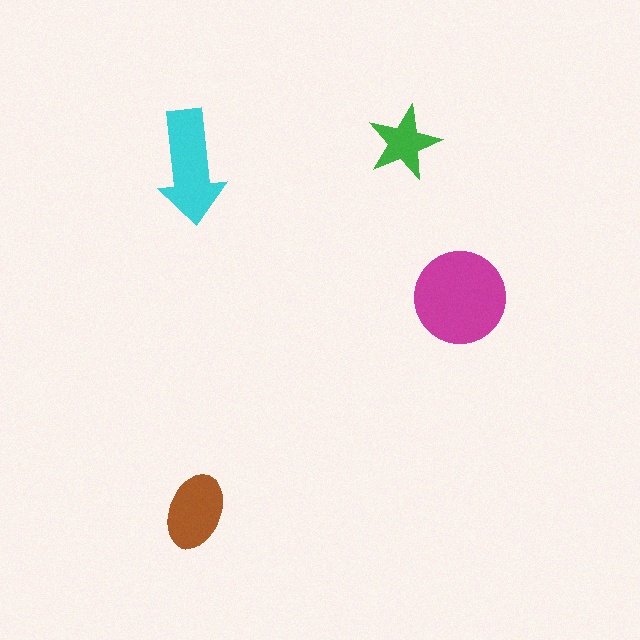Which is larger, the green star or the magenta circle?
The magenta circle.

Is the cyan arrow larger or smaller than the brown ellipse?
Larger.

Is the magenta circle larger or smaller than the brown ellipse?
Larger.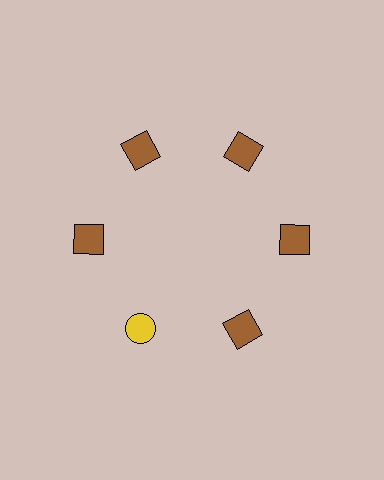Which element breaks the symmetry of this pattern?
The yellow circle at roughly the 7 o'clock position breaks the symmetry. All other shapes are brown squares.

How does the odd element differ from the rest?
It differs in both color (yellow instead of brown) and shape (circle instead of square).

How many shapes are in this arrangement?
There are 6 shapes arranged in a ring pattern.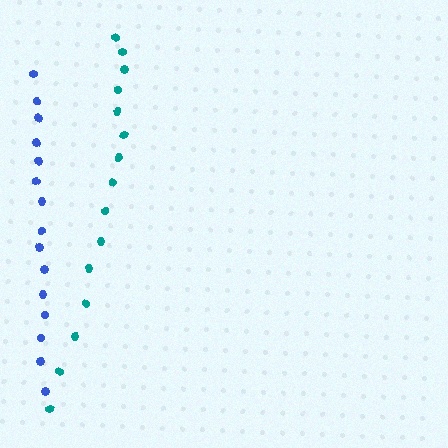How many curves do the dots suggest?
There are 2 distinct paths.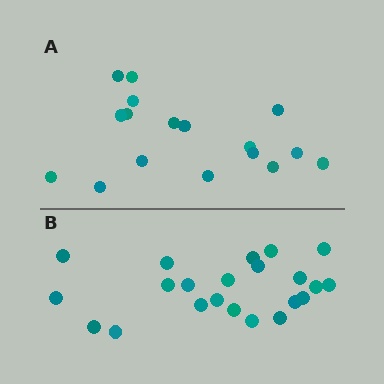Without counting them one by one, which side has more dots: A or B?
Region B (the bottom region) has more dots.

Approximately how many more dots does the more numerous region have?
Region B has about 5 more dots than region A.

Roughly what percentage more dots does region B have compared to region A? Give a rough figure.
About 30% more.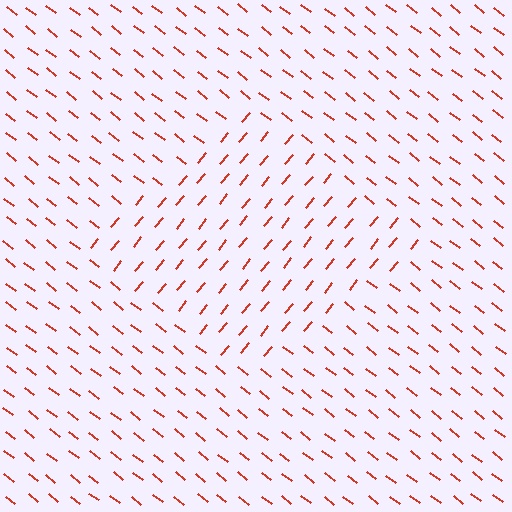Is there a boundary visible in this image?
Yes, there is a texture boundary formed by a change in line orientation.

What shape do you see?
I see a diamond.